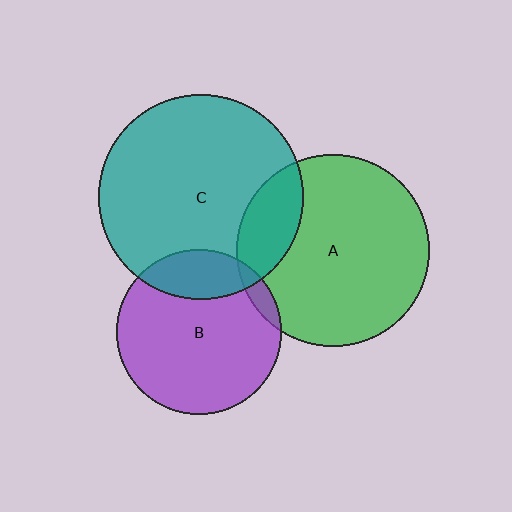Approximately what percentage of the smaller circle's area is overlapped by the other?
Approximately 5%.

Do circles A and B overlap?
Yes.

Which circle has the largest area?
Circle C (teal).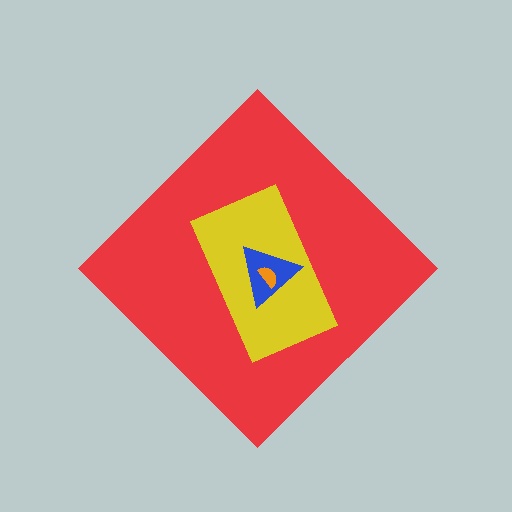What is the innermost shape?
The orange semicircle.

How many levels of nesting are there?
4.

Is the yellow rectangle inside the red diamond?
Yes.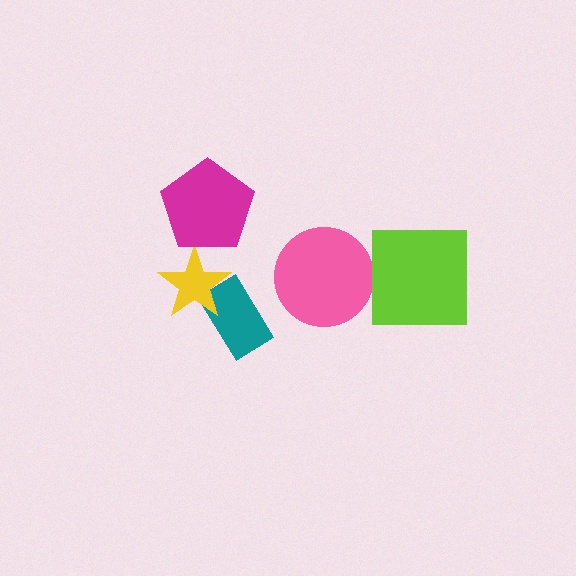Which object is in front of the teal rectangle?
The yellow star is in front of the teal rectangle.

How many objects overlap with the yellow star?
1 object overlaps with the yellow star.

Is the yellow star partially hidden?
No, no other shape covers it.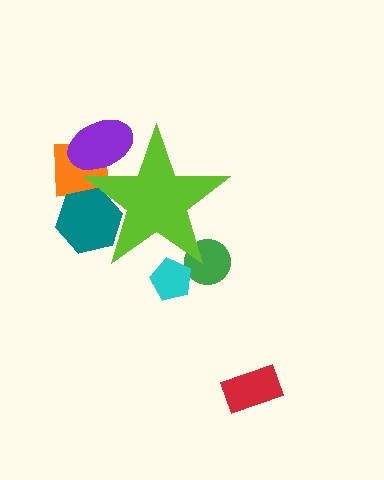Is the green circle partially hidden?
Yes, the green circle is partially hidden behind the lime star.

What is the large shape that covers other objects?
A lime star.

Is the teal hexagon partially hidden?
Yes, the teal hexagon is partially hidden behind the lime star.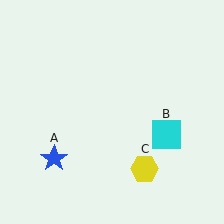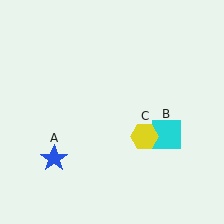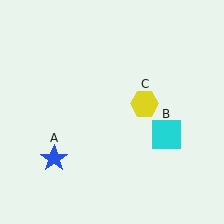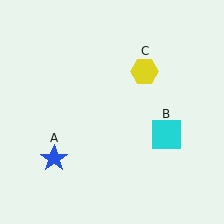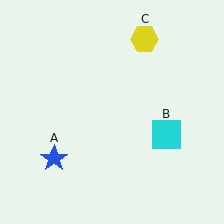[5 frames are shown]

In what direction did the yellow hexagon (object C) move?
The yellow hexagon (object C) moved up.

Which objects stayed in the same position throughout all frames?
Blue star (object A) and cyan square (object B) remained stationary.